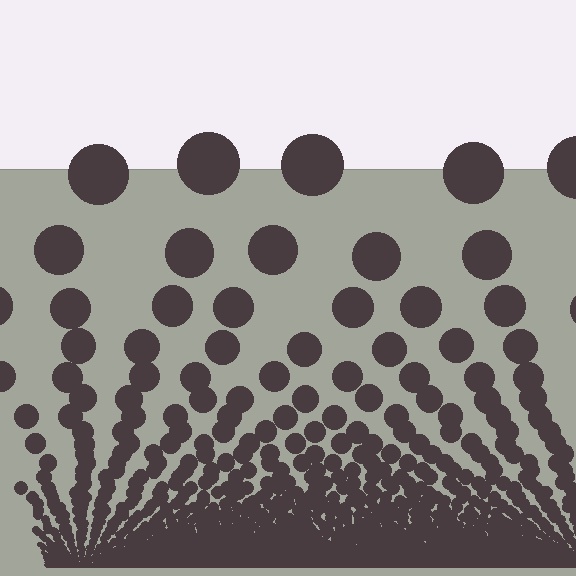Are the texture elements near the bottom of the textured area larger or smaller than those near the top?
Smaller. The gradient is inverted — elements near the bottom are smaller and denser.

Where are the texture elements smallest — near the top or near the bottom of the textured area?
Near the bottom.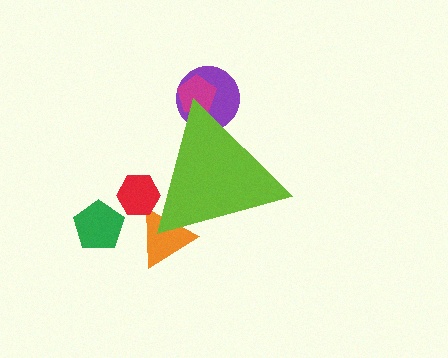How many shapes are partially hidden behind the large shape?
4 shapes are partially hidden.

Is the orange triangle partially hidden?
Yes, the orange triangle is partially hidden behind the lime triangle.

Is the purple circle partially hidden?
Yes, the purple circle is partially hidden behind the lime triangle.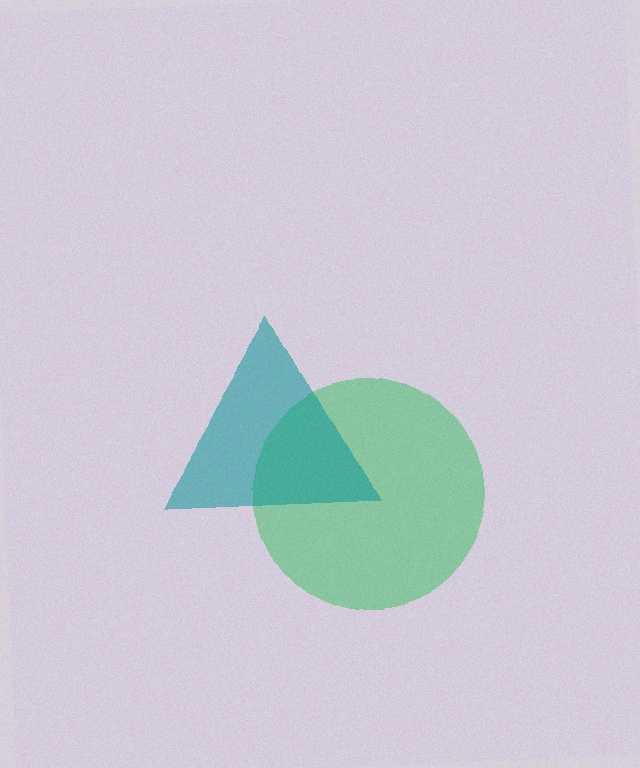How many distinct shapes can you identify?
There are 2 distinct shapes: a green circle, a teal triangle.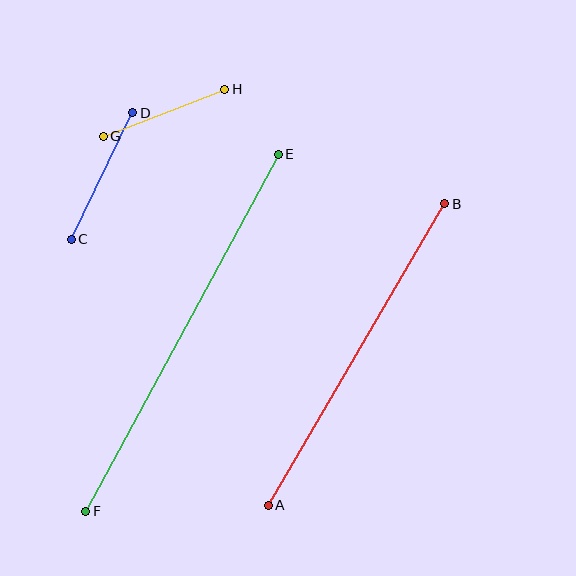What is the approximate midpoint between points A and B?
The midpoint is at approximately (356, 355) pixels.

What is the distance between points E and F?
The distance is approximately 405 pixels.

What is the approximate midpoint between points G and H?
The midpoint is at approximately (164, 113) pixels.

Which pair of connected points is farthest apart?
Points E and F are farthest apart.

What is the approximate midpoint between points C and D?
The midpoint is at approximately (102, 176) pixels.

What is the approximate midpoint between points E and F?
The midpoint is at approximately (182, 333) pixels.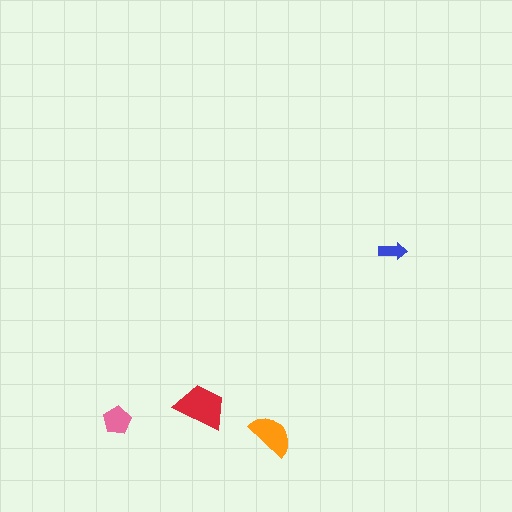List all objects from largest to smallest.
The red trapezoid, the orange semicircle, the pink pentagon, the blue arrow.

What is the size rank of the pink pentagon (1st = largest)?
3rd.